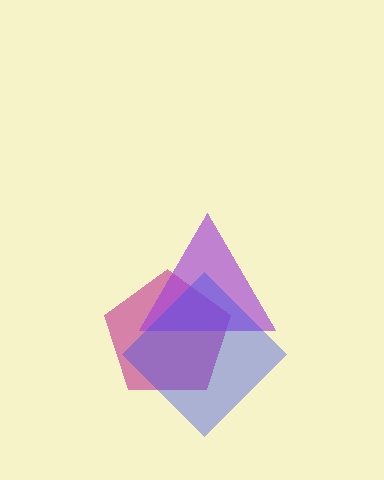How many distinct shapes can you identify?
There are 3 distinct shapes: a magenta pentagon, a purple triangle, a blue diamond.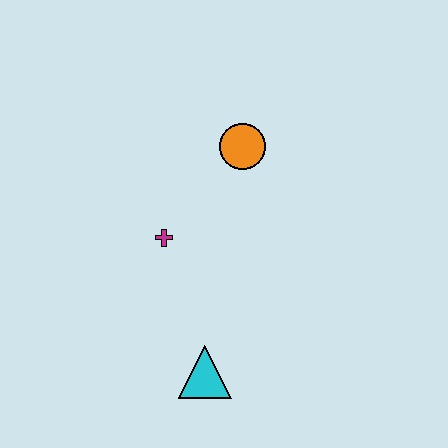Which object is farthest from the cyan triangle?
The orange circle is farthest from the cyan triangle.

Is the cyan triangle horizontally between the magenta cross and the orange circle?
Yes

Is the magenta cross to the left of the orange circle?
Yes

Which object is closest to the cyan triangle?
The magenta cross is closest to the cyan triangle.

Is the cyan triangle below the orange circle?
Yes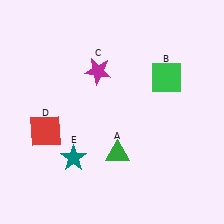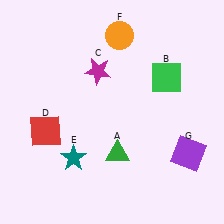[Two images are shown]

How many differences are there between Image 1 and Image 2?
There are 2 differences between the two images.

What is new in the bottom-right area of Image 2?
A purple square (G) was added in the bottom-right area of Image 2.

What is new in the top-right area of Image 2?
An orange circle (F) was added in the top-right area of Image 2.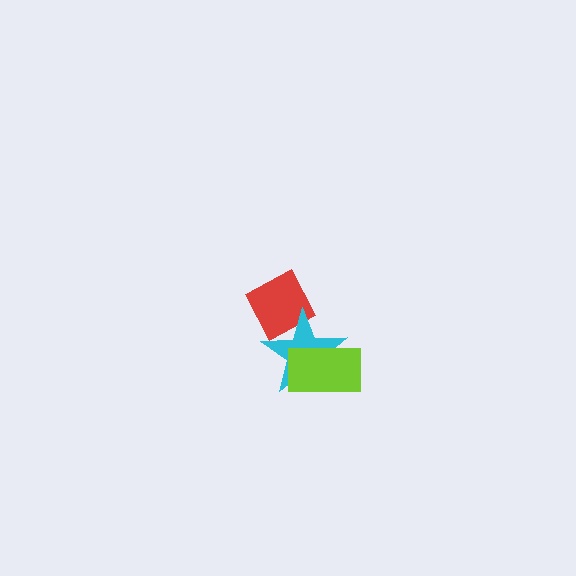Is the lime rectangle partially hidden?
No, no other shape covers it.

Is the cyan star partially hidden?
Yes, it is partially covered by another shape.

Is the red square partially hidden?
Yes, it is partially covered by another shape.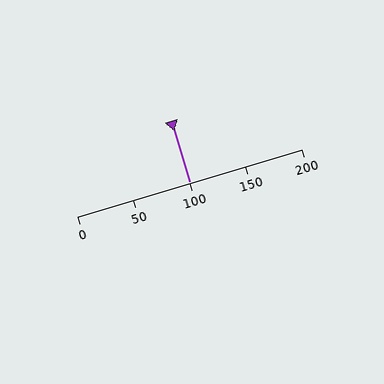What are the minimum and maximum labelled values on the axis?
The axis runs from 0 to 200.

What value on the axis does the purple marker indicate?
The marker indicates approximately 100.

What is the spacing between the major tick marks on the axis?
The major ticks are spaced 50 apart.